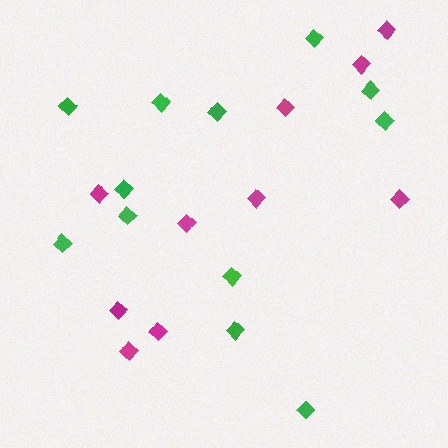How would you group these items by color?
There are 2 groups: one group of magenta diamonds (10) and one group of green diamonds (12).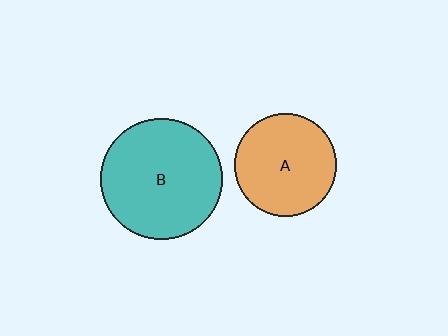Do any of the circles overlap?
No, none of the circles overlap.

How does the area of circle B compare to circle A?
Approximately 1.4 times.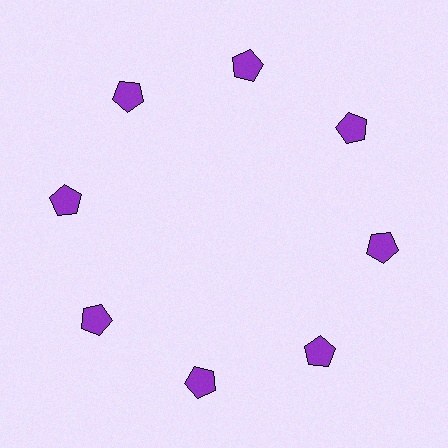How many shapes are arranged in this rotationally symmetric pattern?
There are 8 shapes, arranged in 8 groups of 1.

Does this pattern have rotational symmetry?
Yes, this pattern has 8-fold rotational symmetry. It looks the same after rotating 45 degrees around the center.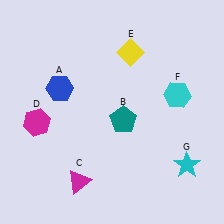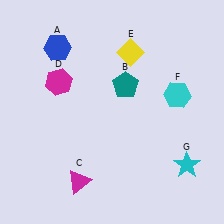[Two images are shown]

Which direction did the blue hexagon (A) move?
The blue hexagon (A) moved up.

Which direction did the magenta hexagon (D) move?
The magenta hexagon (D) moved up.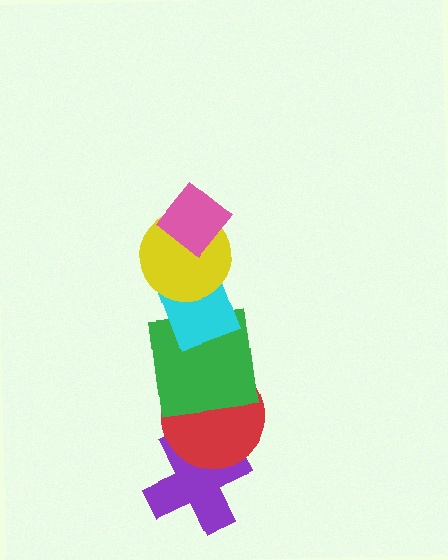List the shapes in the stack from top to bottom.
From top to bottom: the pink diamond, the yellow circle, the cyan diamond, the green square, the red circle, the purple cross.